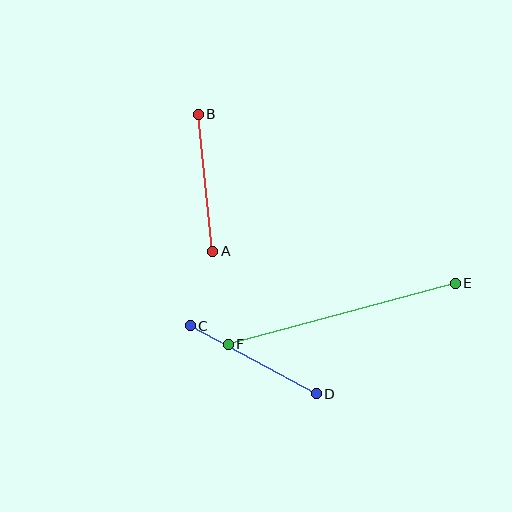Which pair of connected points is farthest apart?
Points E and F are farthest apart.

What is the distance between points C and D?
The distance is approximately 143 pixels.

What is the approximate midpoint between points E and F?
The midpoint is at approximately (342, 314) pixels.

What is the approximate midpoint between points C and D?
The midpoint is at approximately (253, 360) pixels.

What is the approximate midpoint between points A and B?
The midpoint is at approximately (205, 183) pixels.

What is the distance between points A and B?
The distance is approximately 138 pixels.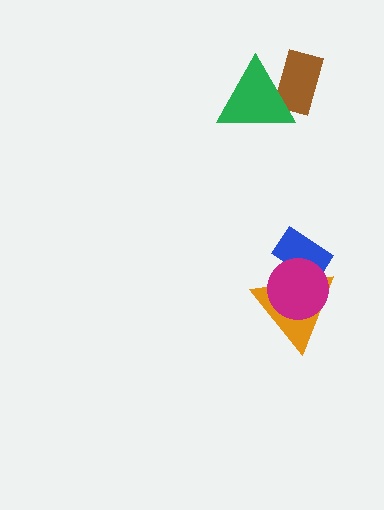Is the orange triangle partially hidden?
Yes, it is partially covered by another shape.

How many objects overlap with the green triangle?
1 object overlaps with the green triangle.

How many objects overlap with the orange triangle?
2 objects overlap with the orange triangle.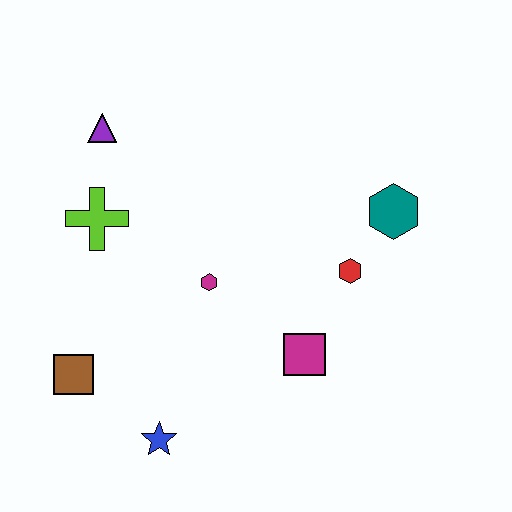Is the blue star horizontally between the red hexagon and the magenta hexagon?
No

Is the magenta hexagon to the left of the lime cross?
No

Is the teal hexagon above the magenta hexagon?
Yes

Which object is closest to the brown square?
The blue star is closest to the brown square.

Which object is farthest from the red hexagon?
The brown square is farthest from the red hexagon.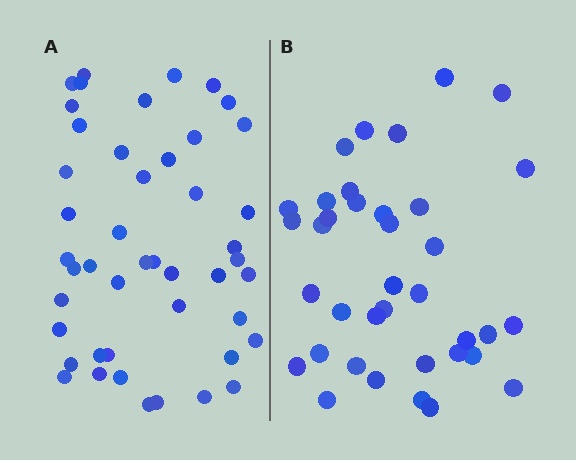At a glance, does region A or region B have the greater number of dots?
Region A (the left region) has more dots.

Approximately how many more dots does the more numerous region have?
Region A has roughly 8 or so more dots than region B.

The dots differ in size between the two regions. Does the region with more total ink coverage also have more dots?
No. Region B has more total ink coverage because its dots are larger, but region A actually contains more individual dots. Total area can be misleading — the number of items is what matters here.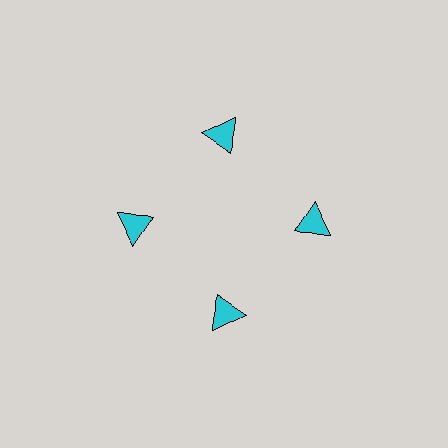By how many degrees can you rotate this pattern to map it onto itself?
The pattern maps onto itself every 90 degrees of rotation.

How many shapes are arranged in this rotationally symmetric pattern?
There are 4 shapes, arranged in 4 groups of 1.